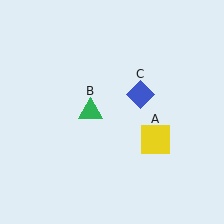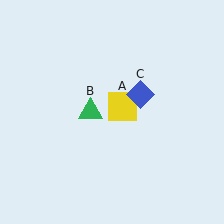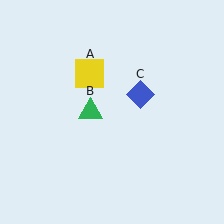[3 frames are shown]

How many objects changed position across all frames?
1 object changed position: yellow square (object A).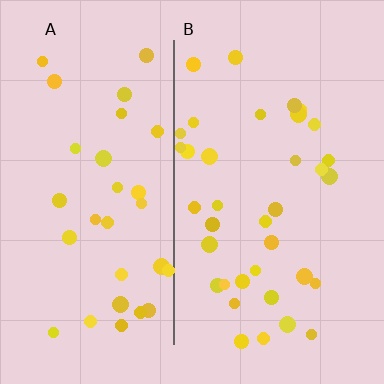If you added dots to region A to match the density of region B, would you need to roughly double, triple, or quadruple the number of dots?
Approximately double.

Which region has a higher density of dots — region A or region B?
B (the right).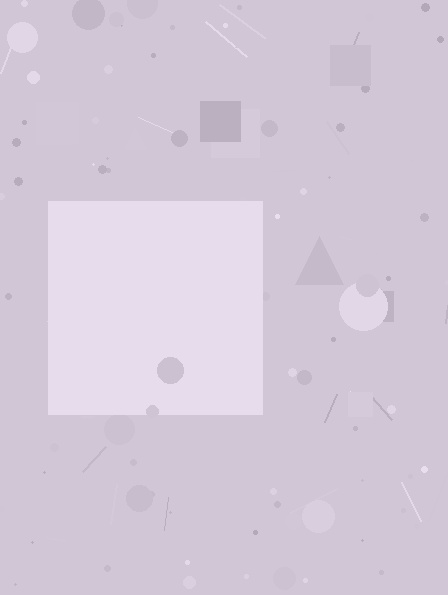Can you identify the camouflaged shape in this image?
The camouflaged shape is a square.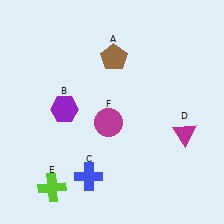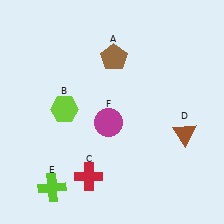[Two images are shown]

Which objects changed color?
B changed from purple to lime. C changed from blue to red. D changed from magenta to brown.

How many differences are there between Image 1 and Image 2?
There are 3 differences between the two images.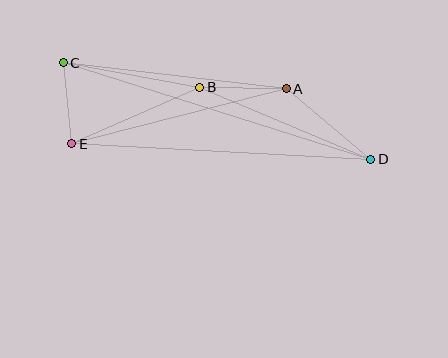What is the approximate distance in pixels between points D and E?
The distance between D and E is approximately 300 pixels.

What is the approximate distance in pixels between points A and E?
The distance between A and E is approximately 221 pixels.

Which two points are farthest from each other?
Points C and D are farthest from each other.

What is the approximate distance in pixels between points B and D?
The distance between B and D is approximately 186 pixels.